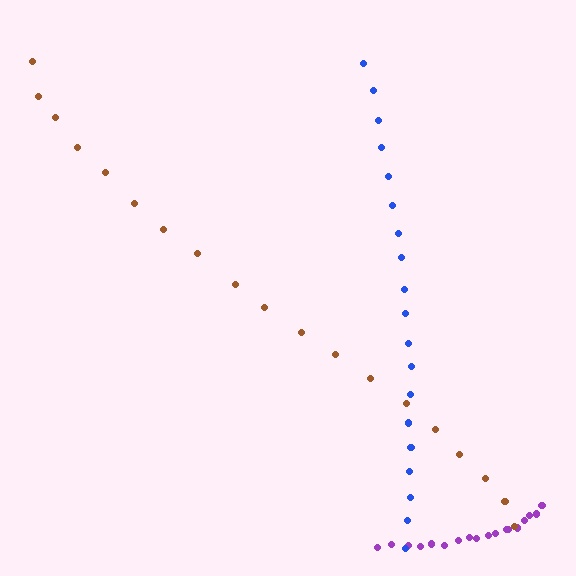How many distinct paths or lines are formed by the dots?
There are 3 distinct paths.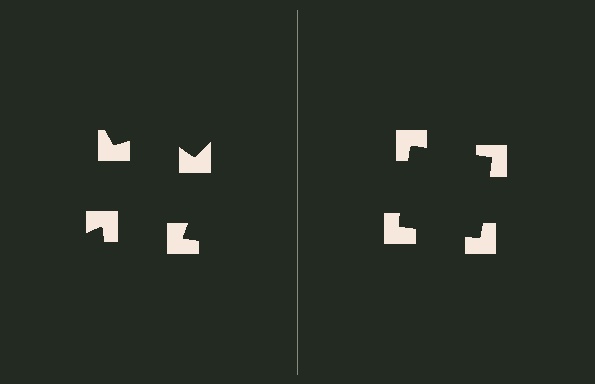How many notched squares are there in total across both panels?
8 — 4 on each side.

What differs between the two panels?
The notched squares are positioned identically on both sides; only the wedge orientations differ. On the right they align to a square; on the left they are misaligned.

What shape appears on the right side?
An illusory square.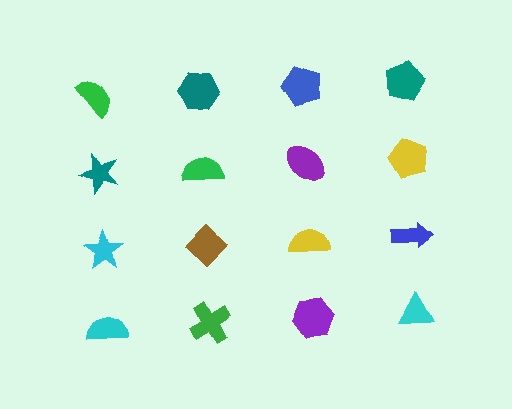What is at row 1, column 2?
A teal hexagon.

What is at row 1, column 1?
A green semicircle.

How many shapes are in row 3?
4 shapes.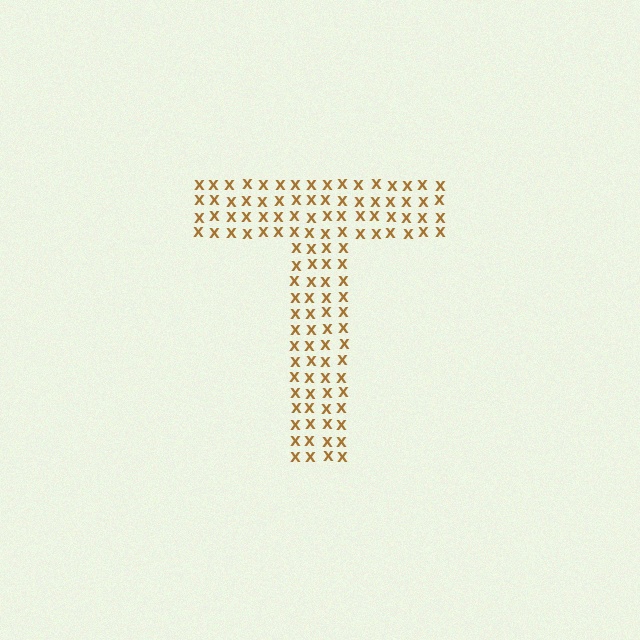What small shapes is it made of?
It is made of small letter X's.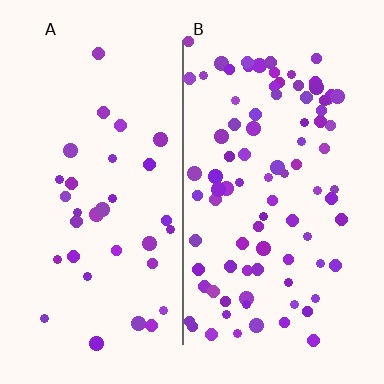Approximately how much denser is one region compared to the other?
Approximately 2.6× — region B over region A.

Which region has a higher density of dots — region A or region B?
B (the right).